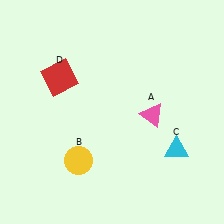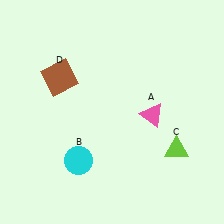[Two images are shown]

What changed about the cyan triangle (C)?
In Image 1, C is cyan. In Image 2, it changed to lime.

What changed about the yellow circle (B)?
In Image 1, B is yellow. In Image 2, it changed to cyan.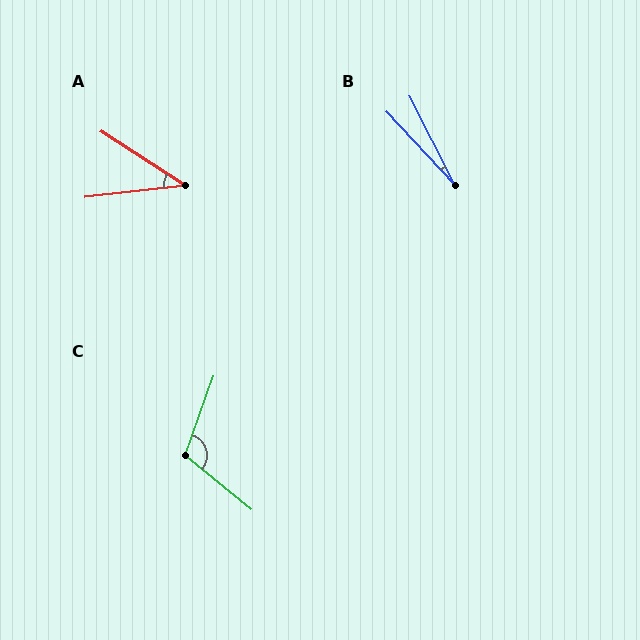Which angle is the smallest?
B, at approximately 16 degrees.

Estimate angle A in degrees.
Approximately 40 degrees.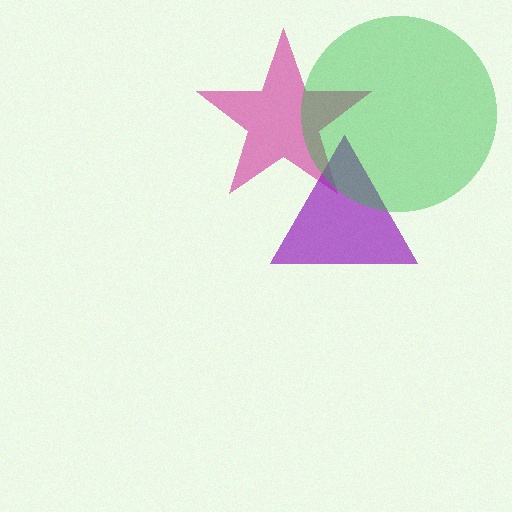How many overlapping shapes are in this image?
There are 3 overlapping shapes in the image.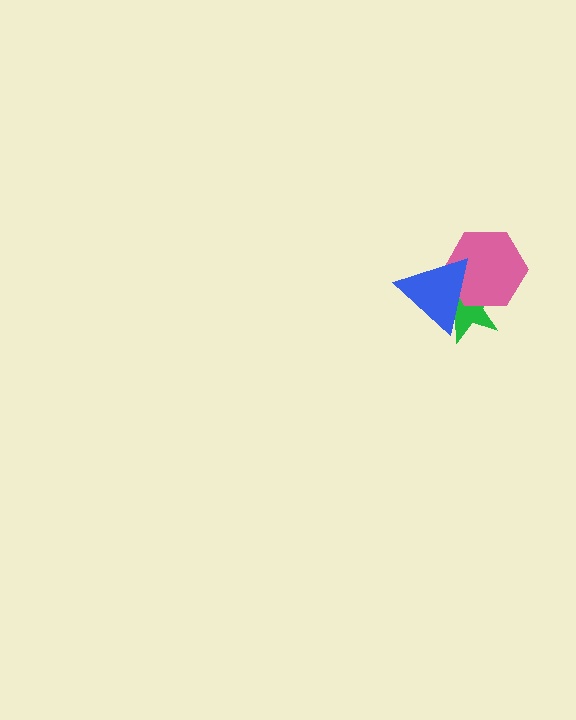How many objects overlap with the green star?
2 objects overlap with the green star.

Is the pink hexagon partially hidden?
Yes, it is partially covered by another shape.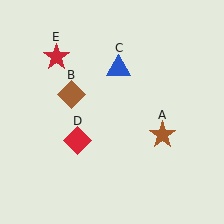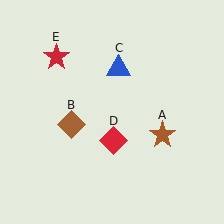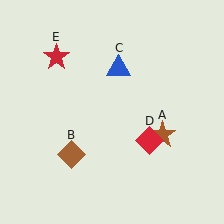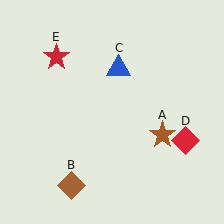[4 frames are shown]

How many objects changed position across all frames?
2 objects changed position: brown diamond (object B), red diamond (object D).